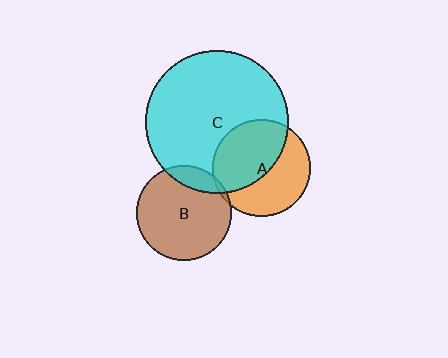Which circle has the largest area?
Circle C (cyan).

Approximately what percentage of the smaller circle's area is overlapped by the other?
Approximately 50%.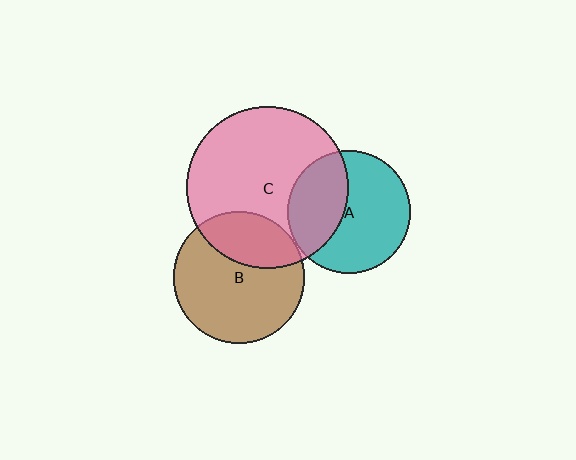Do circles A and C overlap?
Yes.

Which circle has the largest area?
Circle C (pink).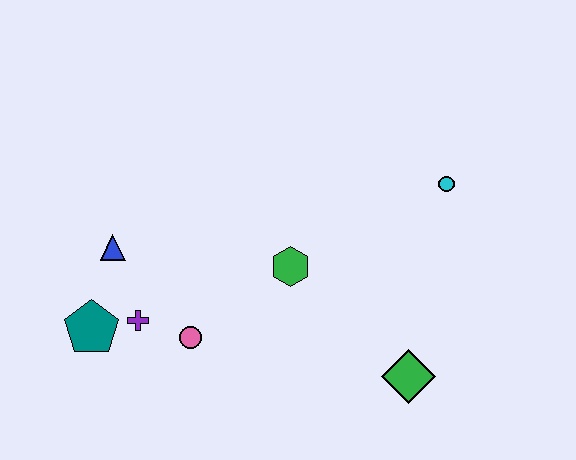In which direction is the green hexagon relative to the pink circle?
The green hexagon is to the right of the pink circle.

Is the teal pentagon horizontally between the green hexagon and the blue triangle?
No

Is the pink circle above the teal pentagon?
No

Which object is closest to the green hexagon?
The pink circle is closest to the green hexagon.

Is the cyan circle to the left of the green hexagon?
No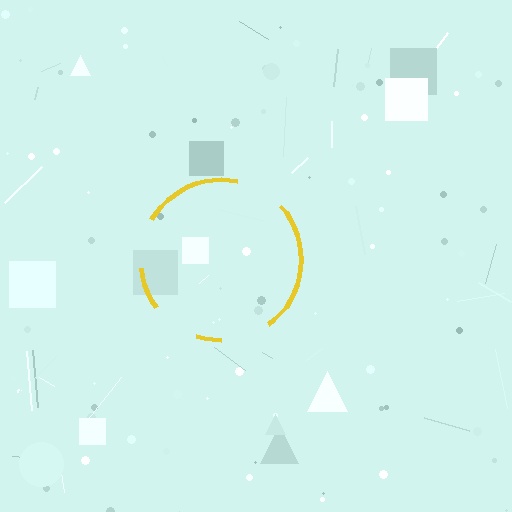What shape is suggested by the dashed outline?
The dashed outline suggests a circle.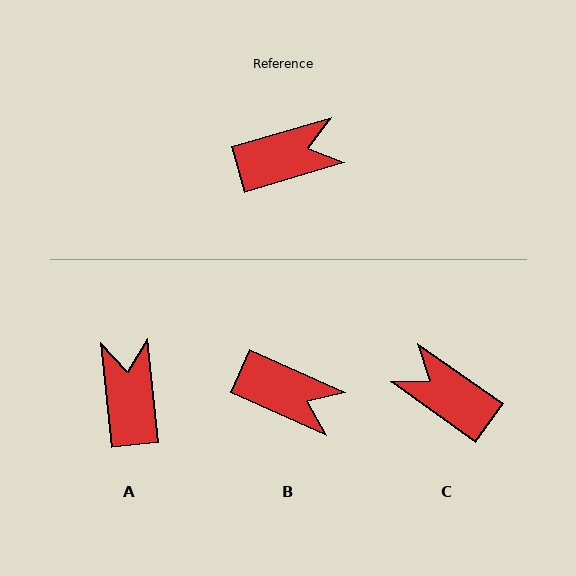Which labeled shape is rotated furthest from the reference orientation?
C, about 128 degrees away.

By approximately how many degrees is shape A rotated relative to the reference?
Approximately 80 degrees counter-clockwise.